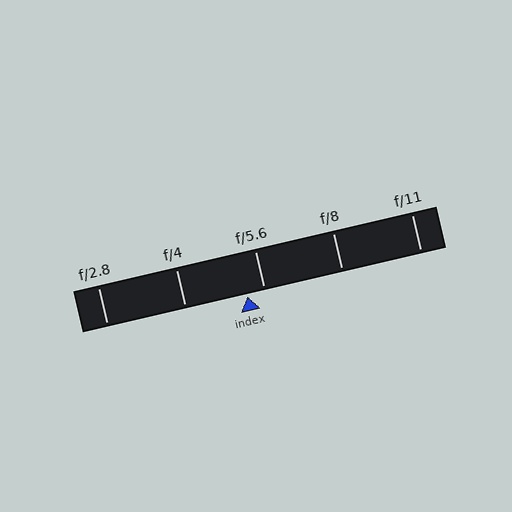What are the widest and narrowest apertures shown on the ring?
The widest aperture shown is f/2.8 and the narrowest is f/11.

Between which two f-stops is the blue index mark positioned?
The index mark is between f/4 and f/5.6.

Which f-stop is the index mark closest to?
The index mark is closest to f/5.6.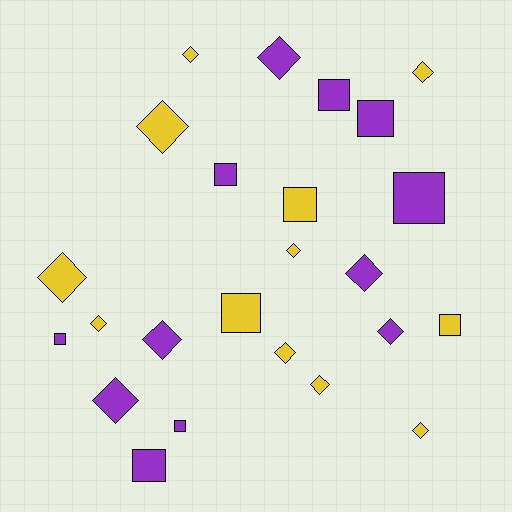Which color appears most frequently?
Yellow, with 12 objects.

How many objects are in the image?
There are 24 objects.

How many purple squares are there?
There are 7 purple squares.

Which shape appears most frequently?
Diamond, with 14 objects.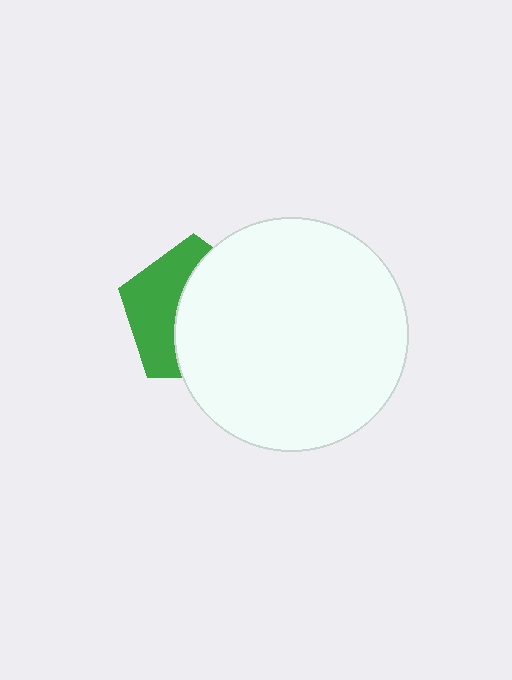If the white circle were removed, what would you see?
You would see the complete green pentagon.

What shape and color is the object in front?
The object in front is a white circle.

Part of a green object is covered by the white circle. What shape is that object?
It is a pentagon.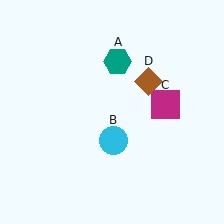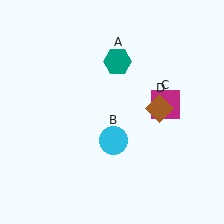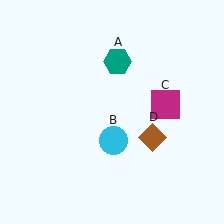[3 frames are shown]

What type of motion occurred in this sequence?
The brown diamond (object D) rotated clockwise around the center of the scene.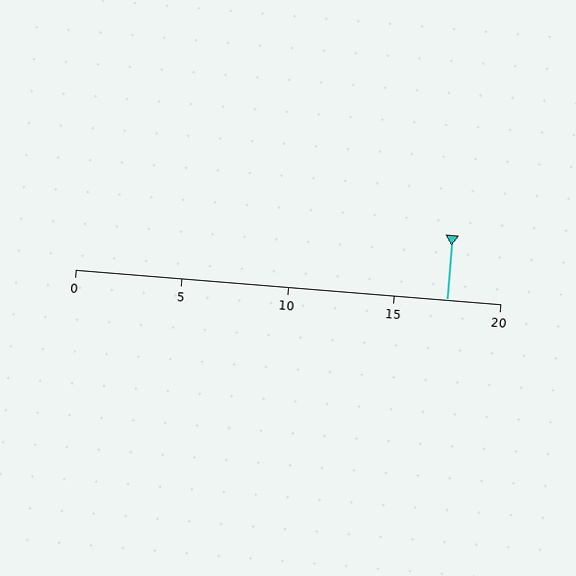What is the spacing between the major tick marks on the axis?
The major ticks are spaced 5 apart.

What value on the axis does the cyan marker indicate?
The marker indicates approximately 17.5.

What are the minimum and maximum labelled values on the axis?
The axis runs from 0 to 20.